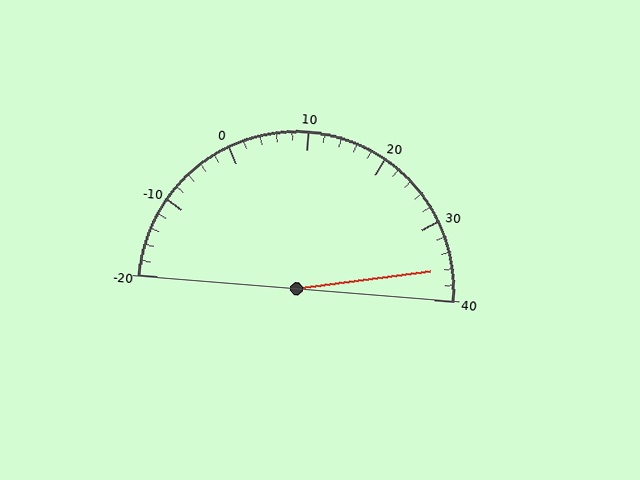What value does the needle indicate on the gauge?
The needle indicates approximately 36.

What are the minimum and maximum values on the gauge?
The gauge ranges from -20 to 40.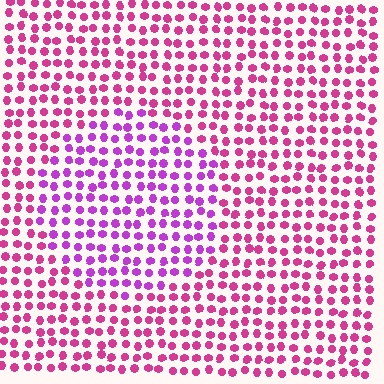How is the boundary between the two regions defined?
The boundary is defined purely by a slight shift in hue (about 34 degrees). Spacing, size, and orientation are identical on both sides.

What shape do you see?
I see a circle.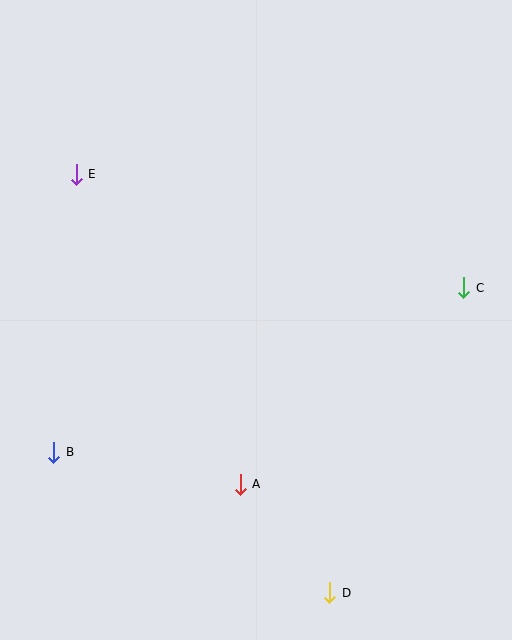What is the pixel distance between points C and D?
The distance between C and D is 333 pixels.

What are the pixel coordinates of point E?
Point E is at (76, 174).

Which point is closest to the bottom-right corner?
Point D is closest to the bottom-right corner.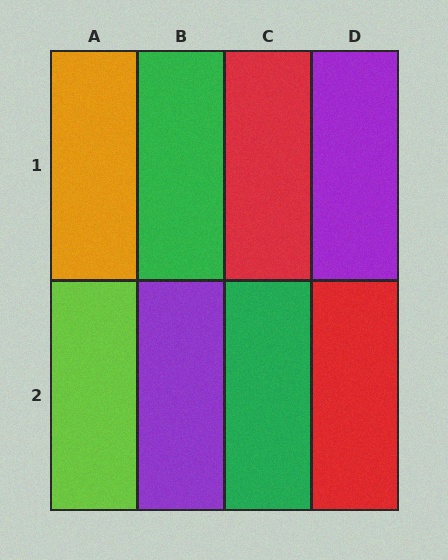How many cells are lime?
1 cell is lime.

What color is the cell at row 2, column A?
Lime.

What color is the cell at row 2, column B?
Purple.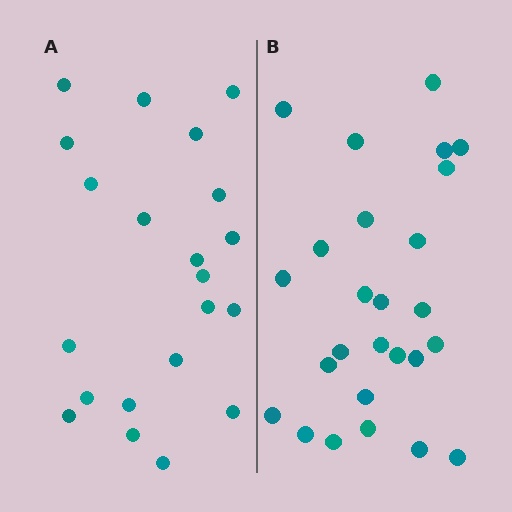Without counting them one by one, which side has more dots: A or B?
Region B (the right region) has more dots.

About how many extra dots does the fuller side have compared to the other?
Region B has about 5 more dots than region A.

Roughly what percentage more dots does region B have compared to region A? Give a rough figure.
About 25% more.